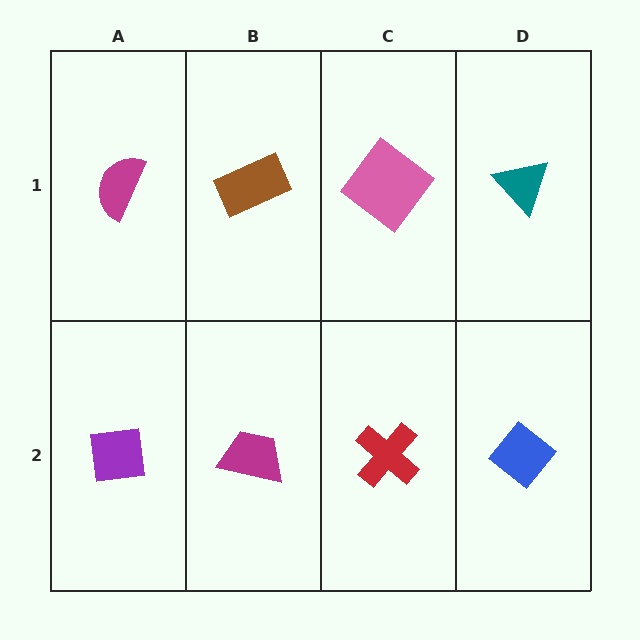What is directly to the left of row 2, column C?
A magenta trapezoid.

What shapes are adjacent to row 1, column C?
A red cross (row 2, column C), a brown rectangle (row 1, column B), a teal triangle (row 1, column D).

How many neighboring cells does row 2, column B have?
3.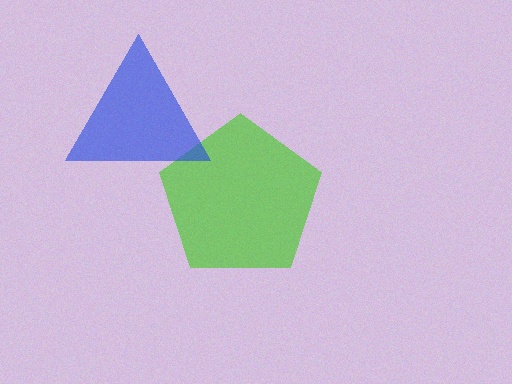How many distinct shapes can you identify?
There are 2 distinct shapes: a lime pentagon, a blue triangle.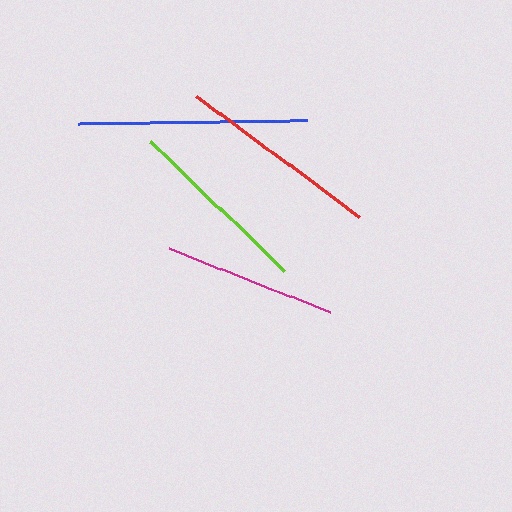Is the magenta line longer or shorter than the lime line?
The lime line is longer than the magenta line.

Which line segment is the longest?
The blue line is the longest at approximately 229 pixels.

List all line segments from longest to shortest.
From longest to shortest: blue, red, lime, magenta.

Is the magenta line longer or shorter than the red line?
The red line is longer than the magenta line.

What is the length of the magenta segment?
The magenta segment is approximately 173 pixels long.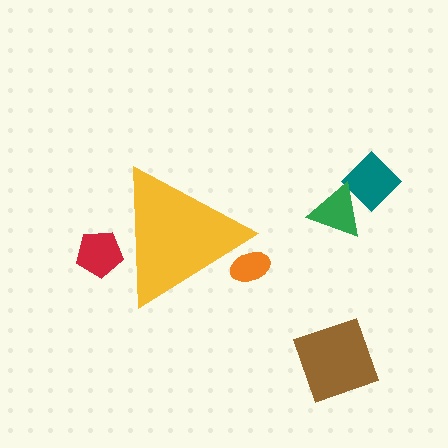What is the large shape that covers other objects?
A yellow triangle.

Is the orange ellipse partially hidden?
Yes, the orange ellipse is partially hidden behind the yellow triangle.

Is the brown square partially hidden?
No, the brown square is fully visible.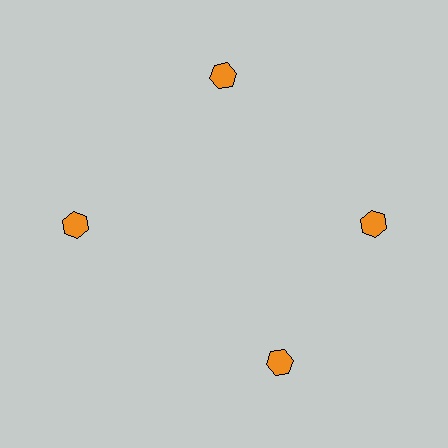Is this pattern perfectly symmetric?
No. The 4 orange hexagons are arranged in a ring, but one element near the 6 o'clock position is rotated out of alignment along the ring, breaking the 4-fold rotational symmetry.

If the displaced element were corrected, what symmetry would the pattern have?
It would have 4-fold rotational symmetry — the pattern would map onto itself every 90 degrees.